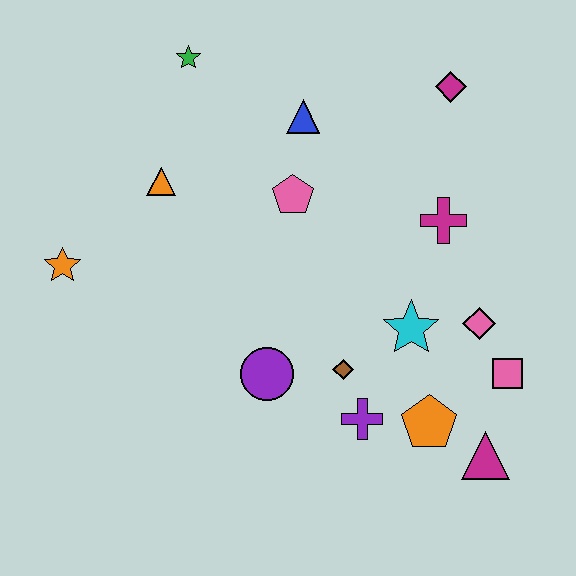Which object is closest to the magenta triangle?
The orange pentagon is closest to the magenta triangle.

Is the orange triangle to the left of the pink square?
Yes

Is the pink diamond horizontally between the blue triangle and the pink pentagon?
No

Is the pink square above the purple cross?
Yes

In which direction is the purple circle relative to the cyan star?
The purple circle is to the left of the cyan star.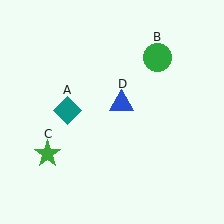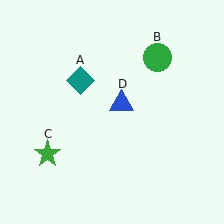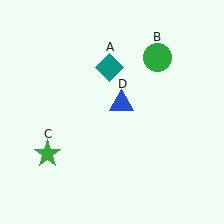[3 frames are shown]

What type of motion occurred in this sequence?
The teal diamond (object A) rotated clockwise around the center of the scene.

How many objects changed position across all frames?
1 object changed position: teal diamond (object A).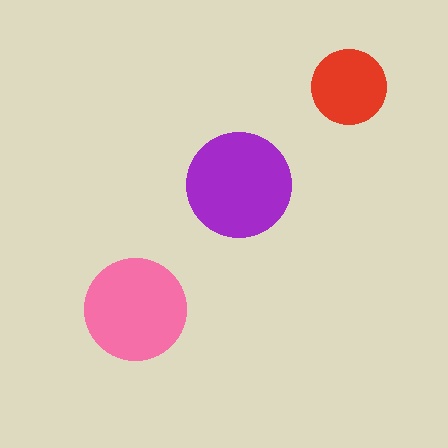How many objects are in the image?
There are 3 objects in the image.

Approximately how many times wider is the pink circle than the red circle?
About 1.5 times wider.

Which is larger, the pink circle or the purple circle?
The purple one.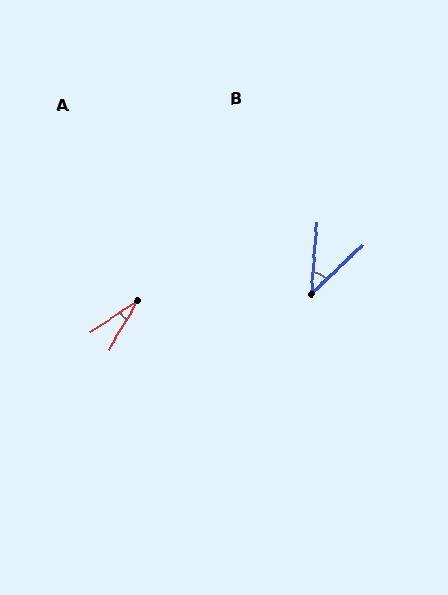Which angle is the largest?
B, at approximately 43 degrees.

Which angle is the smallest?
A, at approximately 26 degrees.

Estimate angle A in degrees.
Approximately 26 degrees.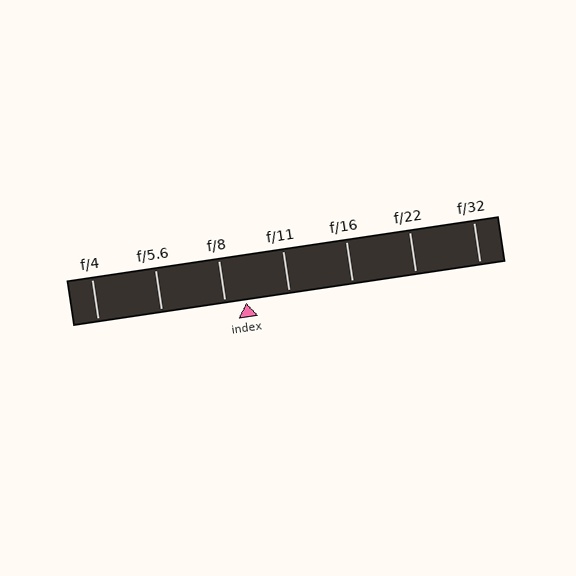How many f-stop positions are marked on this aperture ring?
There are 7 f-stop positions marked.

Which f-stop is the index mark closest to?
The index mark is closest to f/8.